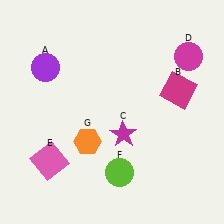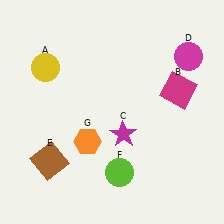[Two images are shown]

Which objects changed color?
A changed from purple to yellow. E changed from pink to brown.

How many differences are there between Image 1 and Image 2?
There are 2 differences between the two images.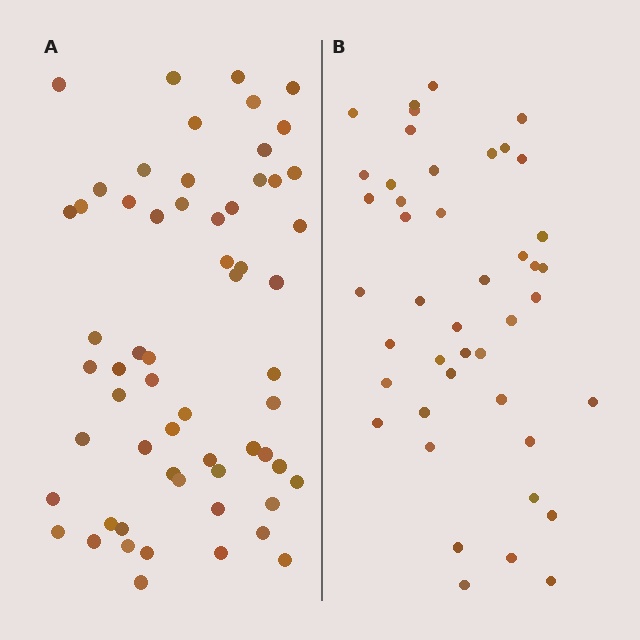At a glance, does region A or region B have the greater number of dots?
Region A (the left region) has more dots.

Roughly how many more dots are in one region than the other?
Region A has approximately 15 more dots than region B.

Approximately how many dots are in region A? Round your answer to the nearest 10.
About 60 dots.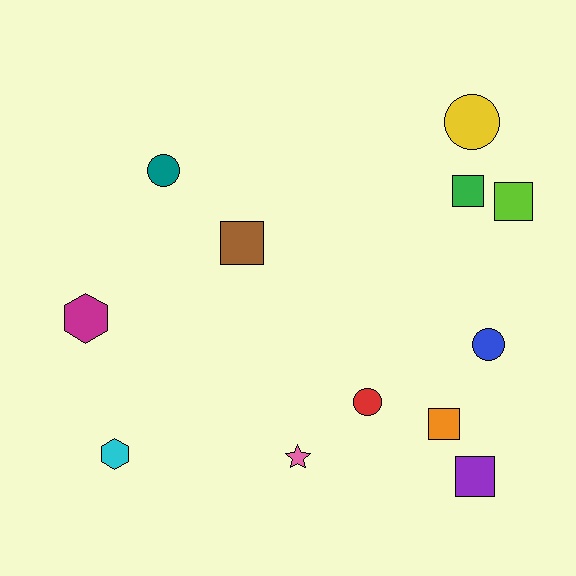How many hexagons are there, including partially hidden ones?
There are 2 hexagons.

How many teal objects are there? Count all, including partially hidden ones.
There is 1 teal object.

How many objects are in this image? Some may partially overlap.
There are 12 objects.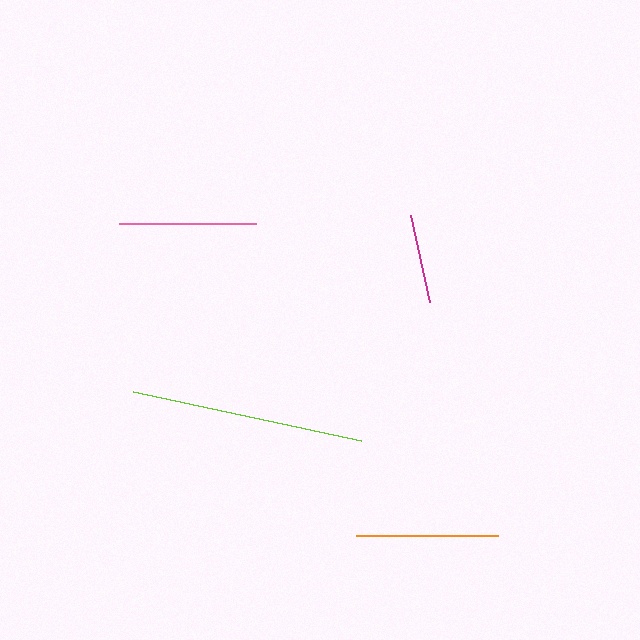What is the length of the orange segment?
The orange segment is approximately 142 pixels long.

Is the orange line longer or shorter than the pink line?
The orange line is longer than the pink line.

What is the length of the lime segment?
The lime segment is approximately 233 pixels long.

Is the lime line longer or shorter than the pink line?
The lime line is longer than the pink line.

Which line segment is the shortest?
The magenta line is the shortest at approximately 89 pixels.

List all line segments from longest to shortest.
From longest to shortest: lime, orange, pink, magenta.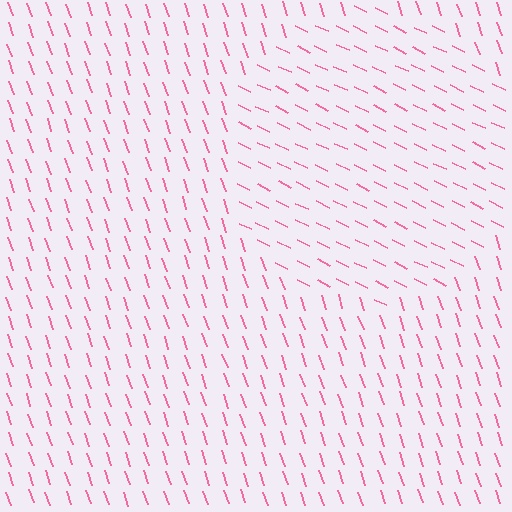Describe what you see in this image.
The image is filled with small pink line segments. A circle region in the image has lines oriented differently from the surrounding lines, creating a visible texture boundary.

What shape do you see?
I see a circle.